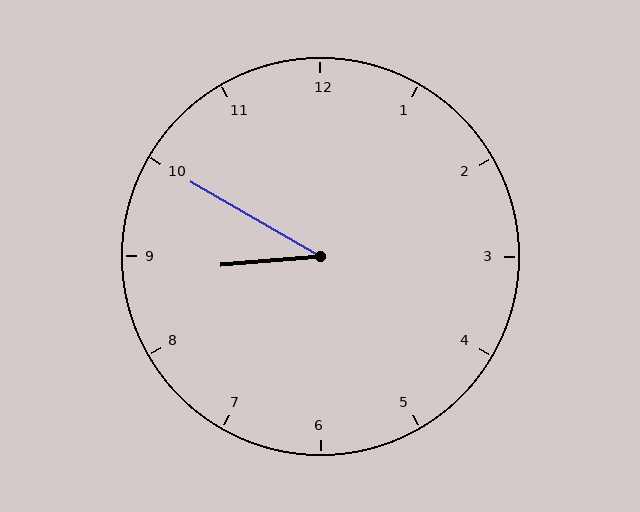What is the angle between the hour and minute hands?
Approximately 35 degrees.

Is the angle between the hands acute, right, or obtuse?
It is acute.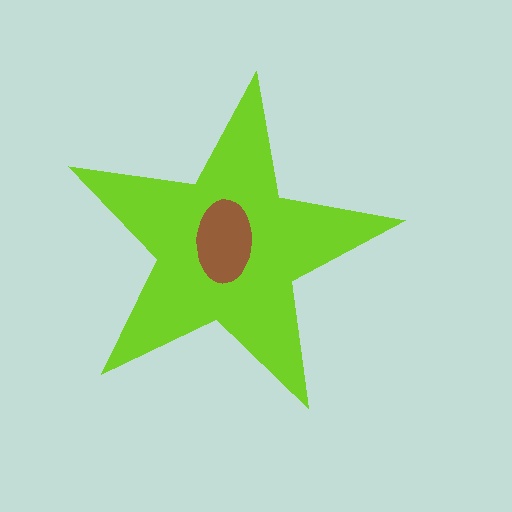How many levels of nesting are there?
2.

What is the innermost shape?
The brown ellipse.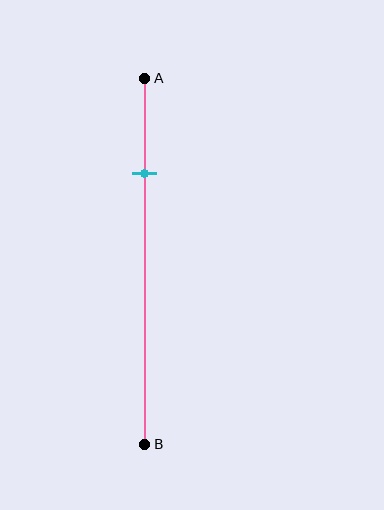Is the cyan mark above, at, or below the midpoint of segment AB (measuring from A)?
The cyan mark is above the midpoint of segment AB.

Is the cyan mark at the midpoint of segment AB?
No, the mark is at about 25% from A, not at the 50% midpoint.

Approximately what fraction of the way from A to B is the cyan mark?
The cyan mark is approximately 25% of the way from A to B.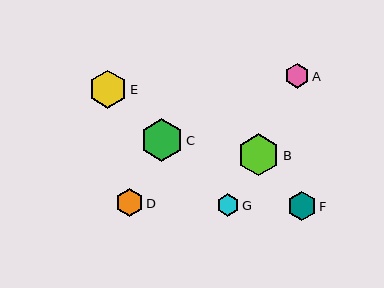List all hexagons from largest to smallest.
From largest to smallest: C, B, E, F, D, A, G.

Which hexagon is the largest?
Hexagon C is the largest with a size of approximately 43 pixels.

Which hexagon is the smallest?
Hexagon G is the smallest with a size of approximately 22 pixels.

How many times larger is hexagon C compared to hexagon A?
Hexagon C is approximately 1.7 times the size of hexagon A.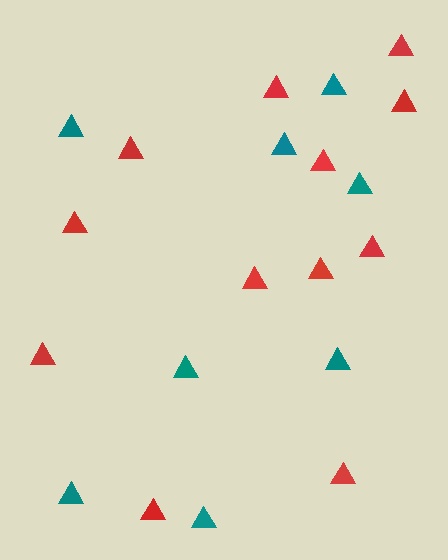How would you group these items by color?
There are 2 groups: one group of red triangles (12) and one group of teal triangles (8).